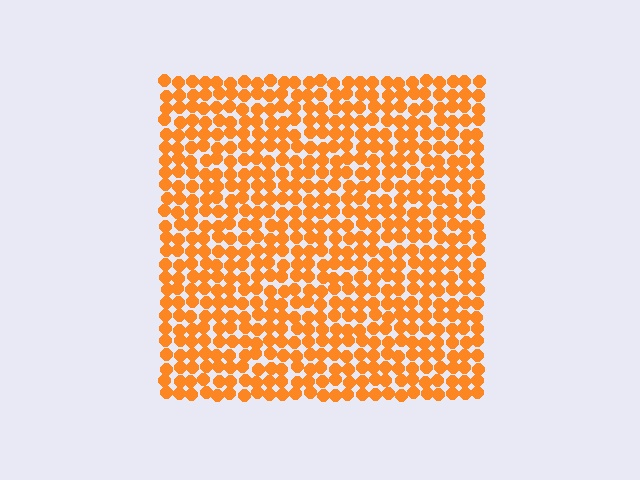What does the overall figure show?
The overall figure shows a square.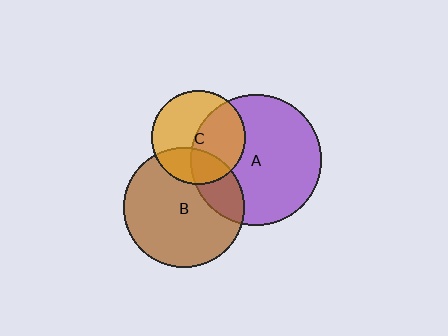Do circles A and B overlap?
Yes.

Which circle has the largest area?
Circle A (purple).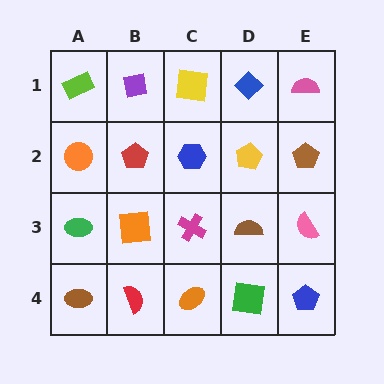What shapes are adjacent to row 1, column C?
A blue hexagon (row 2, column C), a purple square (row 1, column B), a blue diamond (row 1, column D).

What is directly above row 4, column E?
A pink semicircle.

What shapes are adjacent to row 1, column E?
A brown pentagon (row 2, column E), a blue diamond (row 1, column D).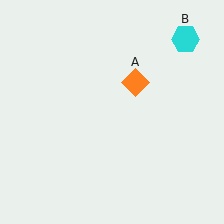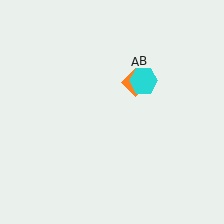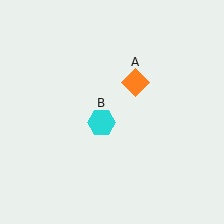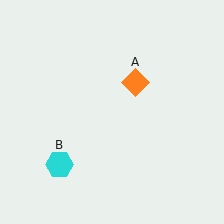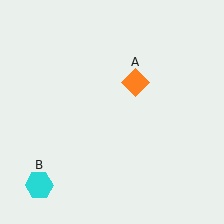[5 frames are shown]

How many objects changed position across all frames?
1 object changed position: cyan hexagon (object B).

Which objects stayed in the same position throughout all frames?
Orange diamond (object A) remained stationary.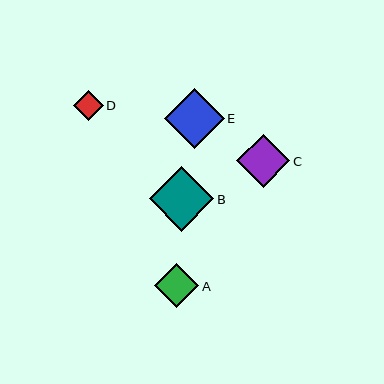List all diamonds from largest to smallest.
From largest to smallest: B, E, C, A, D.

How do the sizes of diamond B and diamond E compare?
Diamond B and diamond E are approximately the same size.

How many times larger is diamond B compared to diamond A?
Diamond B is approximately 1.5 times the size of diamond A.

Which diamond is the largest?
Diamond B is the largest with a size of approximately 65 pixels.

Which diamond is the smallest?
Diamond D is the smallest with a size of approximately 30 pixels.